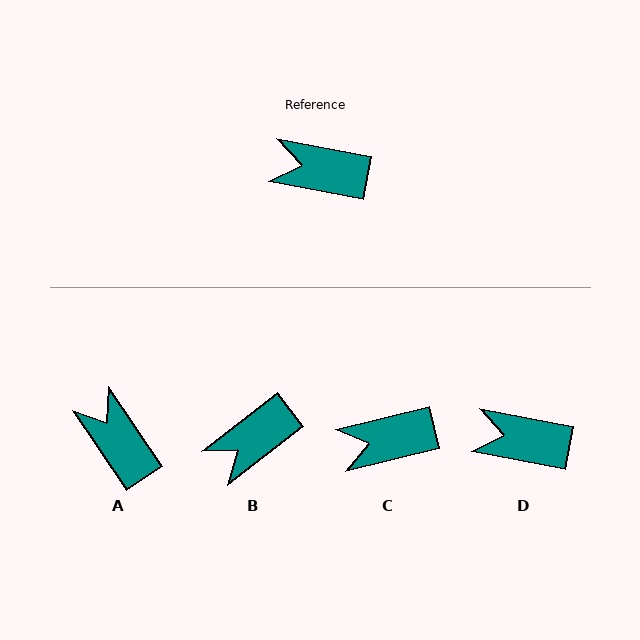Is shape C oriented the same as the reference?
No, it is off by about 24 degrees.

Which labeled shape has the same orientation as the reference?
D.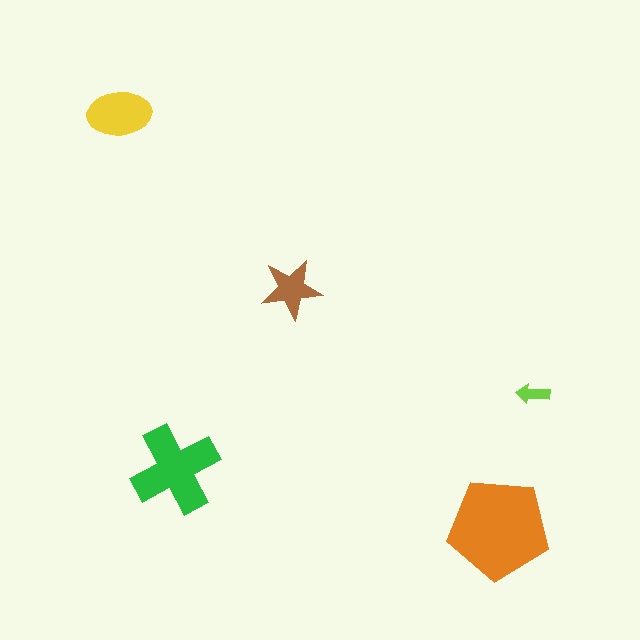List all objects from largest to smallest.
The orange pentagon, the green cross, the yellow ellipse, the brown star, the lime arrow.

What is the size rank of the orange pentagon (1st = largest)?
1st.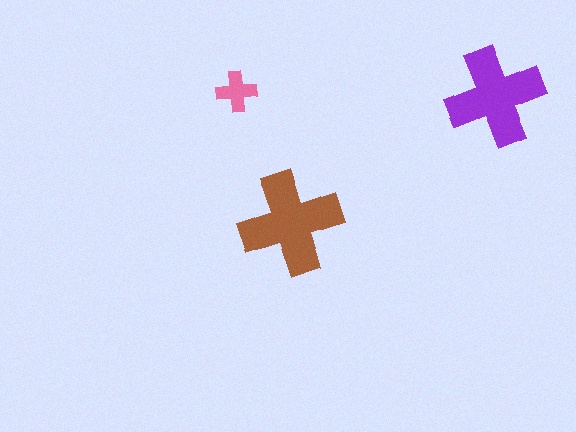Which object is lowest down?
The brown cross is bottommost.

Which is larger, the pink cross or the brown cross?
The brown one.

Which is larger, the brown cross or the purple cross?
The brown one.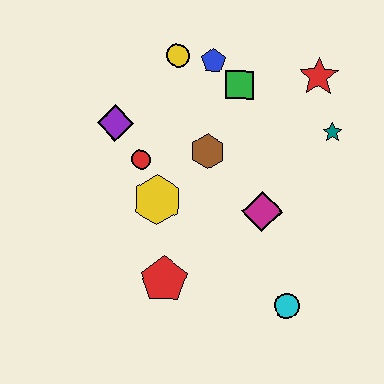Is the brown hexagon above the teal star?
No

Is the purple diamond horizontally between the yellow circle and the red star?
No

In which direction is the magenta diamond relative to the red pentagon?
The magenta diamond is to the right of the red pentagon.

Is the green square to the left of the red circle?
No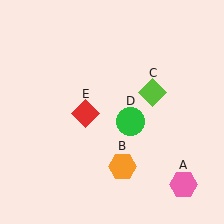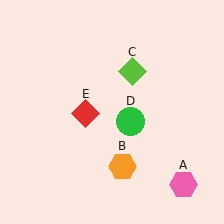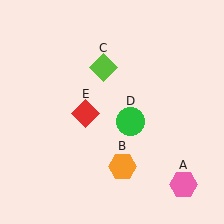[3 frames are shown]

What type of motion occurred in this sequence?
The lime diamond (object C) rotated counterclockwise around the center of the scene.